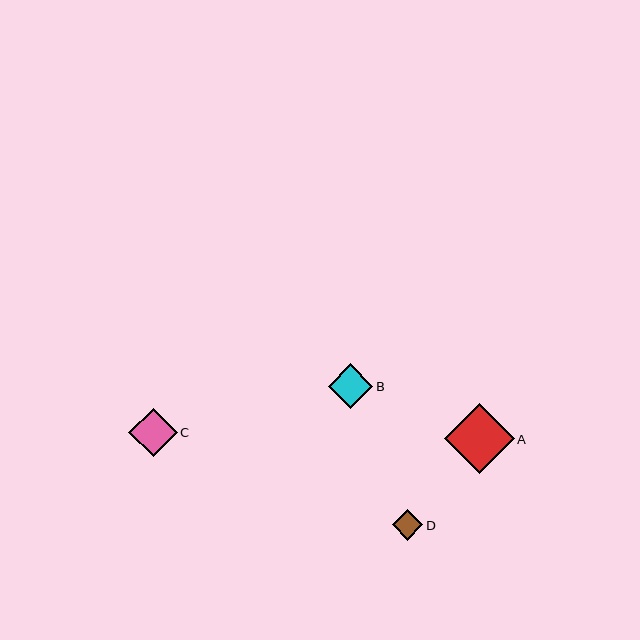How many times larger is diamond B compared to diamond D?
Diamond B is approximately 1.4 times the size of diamond D.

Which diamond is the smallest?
Diamond D is the smallest with a size of approximately 31 pixels.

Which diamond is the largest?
Diamond A is the largest with a size of approximately 70 pixels.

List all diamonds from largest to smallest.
From largest to smallest: A, C, B, D.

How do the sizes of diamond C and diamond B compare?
Diamond C and diamond B are approximately the same size.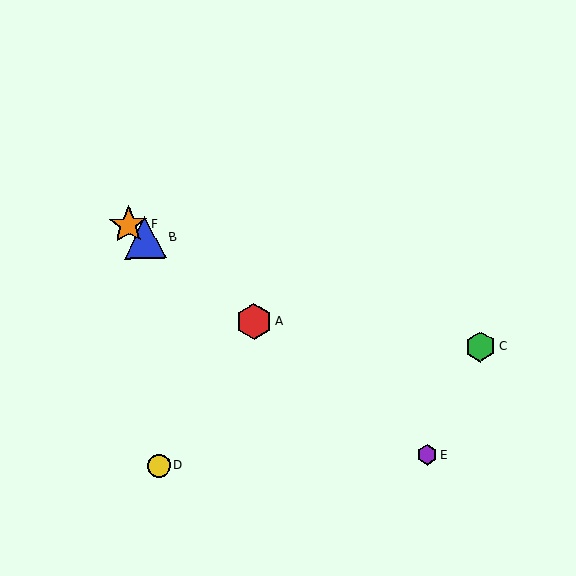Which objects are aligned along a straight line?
Objects A, B, E, F are aligned along a straight line.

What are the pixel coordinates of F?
Object F is at (128, 225).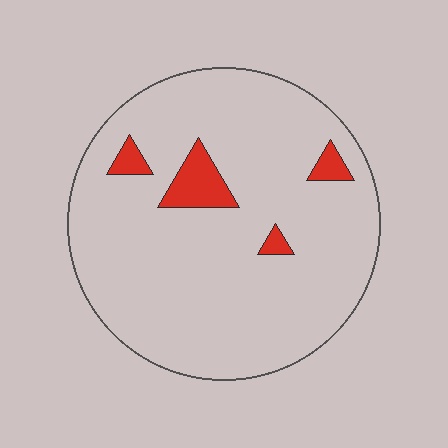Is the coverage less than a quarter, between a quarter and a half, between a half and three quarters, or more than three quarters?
Less than a quarter.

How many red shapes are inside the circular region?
4.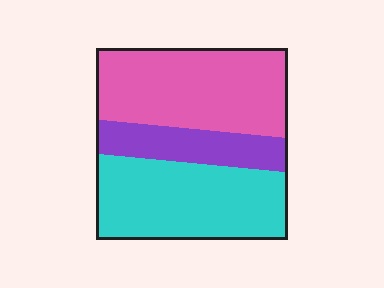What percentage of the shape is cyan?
Cyan covers 40% of the shape.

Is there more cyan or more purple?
Cyan.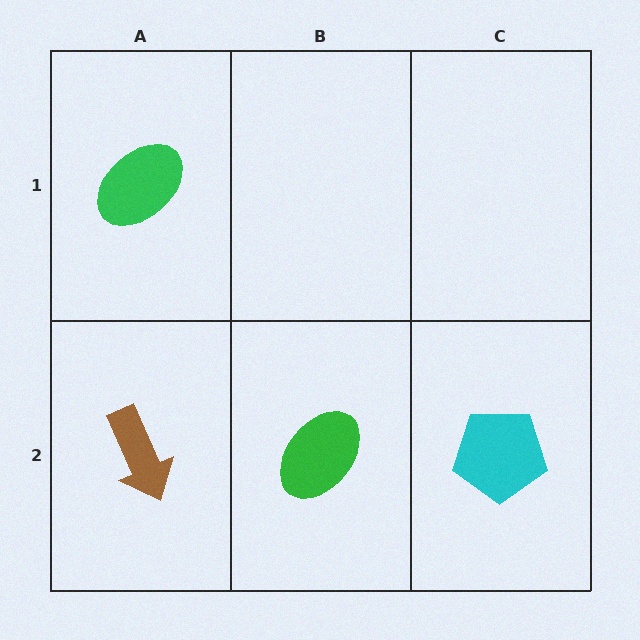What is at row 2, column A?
A brown arrow.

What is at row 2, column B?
A green ellipse.